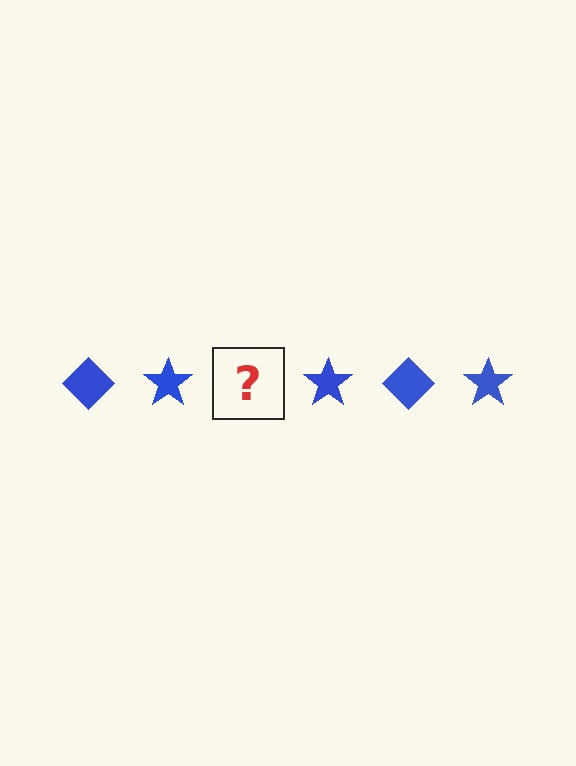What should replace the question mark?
The question mark should be replaced with a blue diamond.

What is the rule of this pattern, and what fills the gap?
The rule is that the pattern cycles through diamond, star shapes in blue. The gap should be filled with a blue diamond.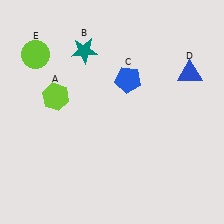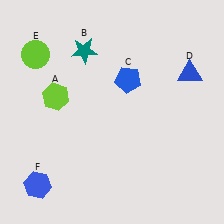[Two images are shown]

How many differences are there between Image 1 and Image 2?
There is 1 difference between the two images.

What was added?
A blue hexagon (F) was added in Image 2.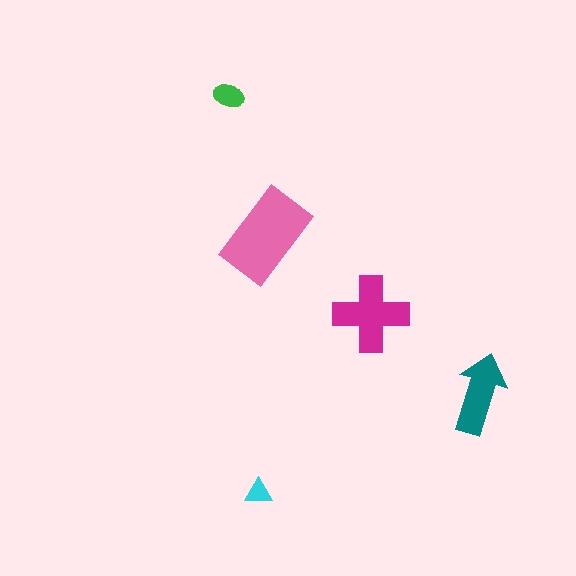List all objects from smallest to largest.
The cyan triangle, the green ellipse, the teal arrow, the magenta cross, the pink rectangle.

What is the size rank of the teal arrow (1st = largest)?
3rd.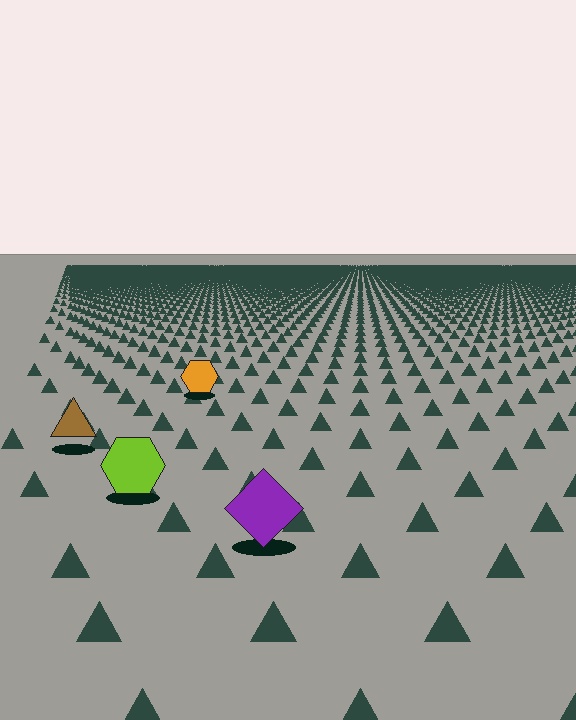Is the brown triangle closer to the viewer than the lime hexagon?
No. The lime hexagon is closer — you can tell from the texture gradient: the ground texture is coarser near it.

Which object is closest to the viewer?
The purple diamond is closest. The texture marks near it are larger and more spread out.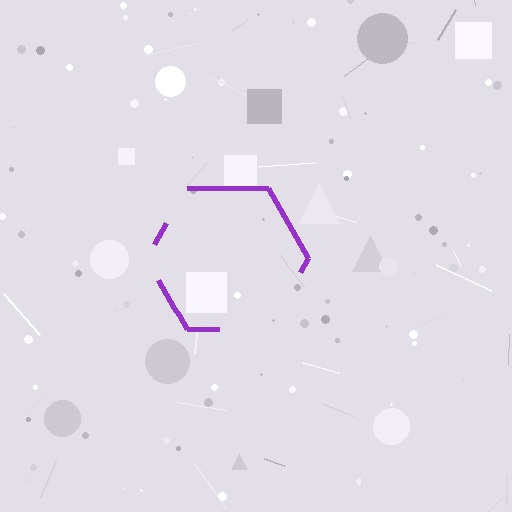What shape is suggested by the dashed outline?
The dashed outline suggests a hexagon.